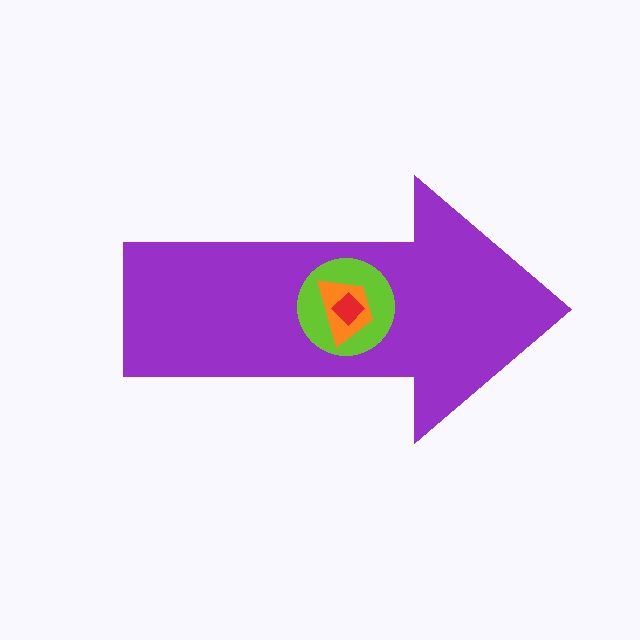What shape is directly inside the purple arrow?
The lime circle.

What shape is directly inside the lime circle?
The orange trapezoid.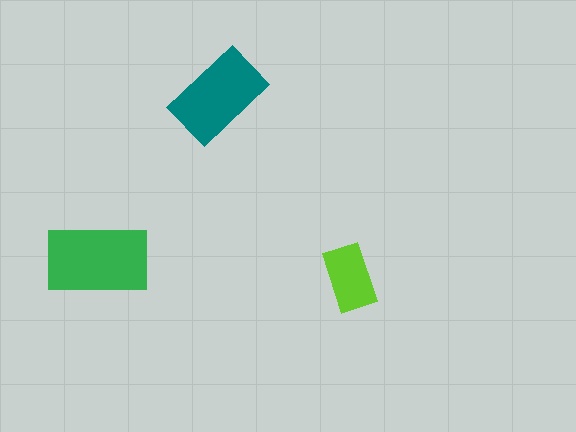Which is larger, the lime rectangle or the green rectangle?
The green one.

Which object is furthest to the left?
The green rectangle is leftmost.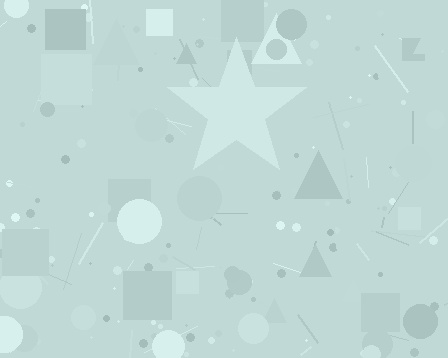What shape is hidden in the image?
A star is hidden in the image.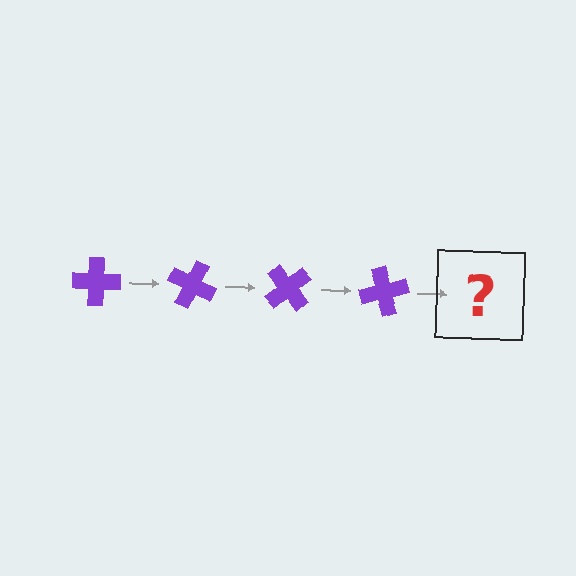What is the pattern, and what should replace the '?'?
The pattern is that the cross rotates 25 degrees each step. The '?' should be a purple cross rotated 100 degrees.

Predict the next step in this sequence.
The next step is a purple cross rotated 100 degrees.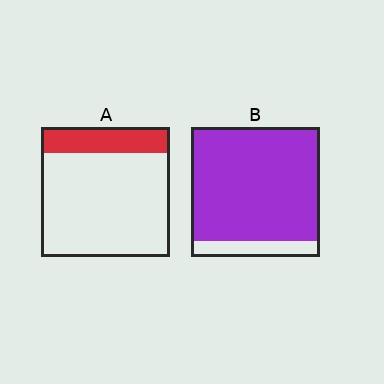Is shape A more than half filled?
No.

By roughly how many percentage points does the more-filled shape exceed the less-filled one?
By roughly 70 percentage points (B over A).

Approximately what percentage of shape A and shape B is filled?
A is approximately 20% and B is approximately 90%.